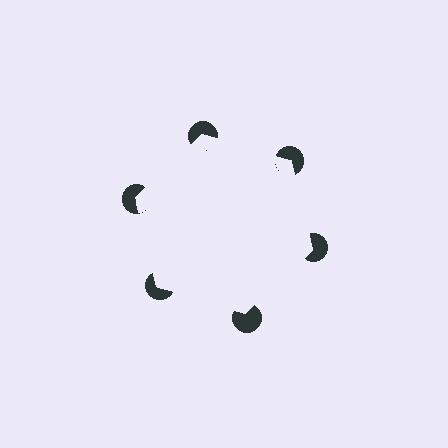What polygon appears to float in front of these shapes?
An illusory hexagon — its edges are inferred from the aligned wedge cuts in the pac-man discs, not physically drawn.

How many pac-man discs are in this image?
There are 6 — one at each vertex of the illusory hexagon.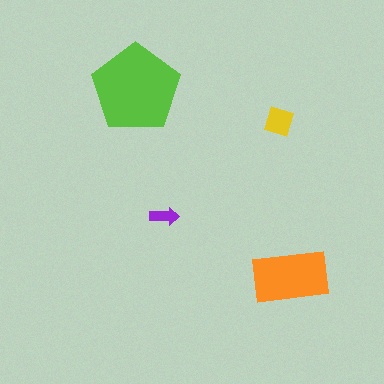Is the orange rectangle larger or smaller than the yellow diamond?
Larger.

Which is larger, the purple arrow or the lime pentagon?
The lime pentagon.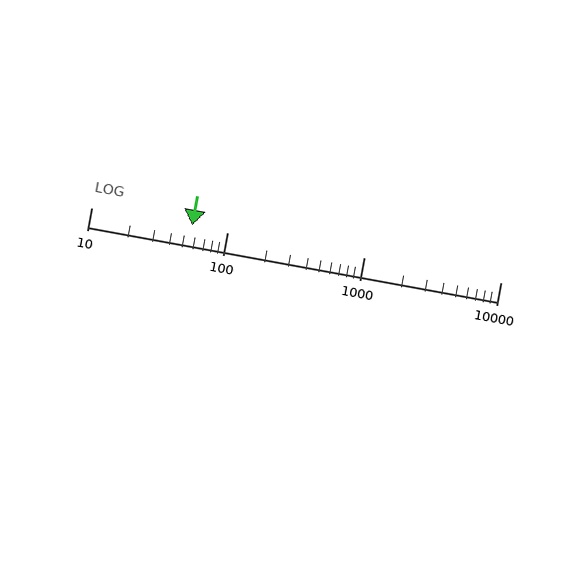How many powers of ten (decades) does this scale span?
The scale spans 3 decades, from 10 to 10000.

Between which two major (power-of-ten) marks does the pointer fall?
The pointer is between 10 and 100.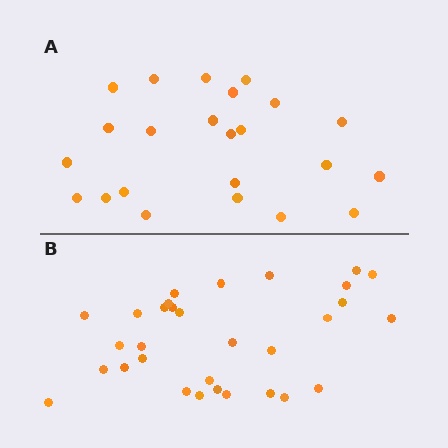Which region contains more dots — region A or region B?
Region B (the bottom region) has more dots.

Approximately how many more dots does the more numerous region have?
Region B has roughly 8 or so more dots than region A.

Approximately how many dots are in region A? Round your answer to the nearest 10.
About 20 dots. (The exact count is 23, which rounds to 20.)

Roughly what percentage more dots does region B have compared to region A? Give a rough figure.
About 35% more.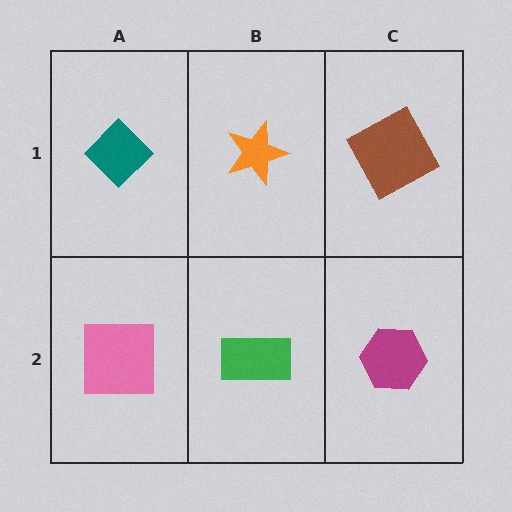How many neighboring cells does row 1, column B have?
3.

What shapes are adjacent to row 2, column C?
A brown square (row 1, column C), a green rectangle (row 2, column B).